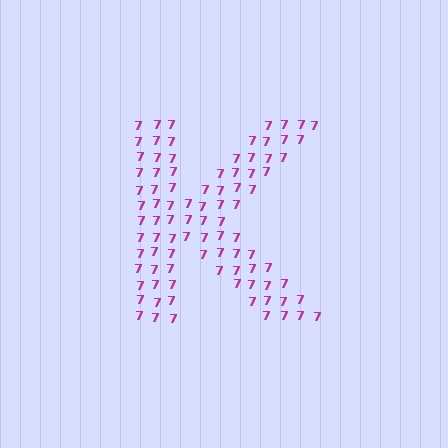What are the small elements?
The small elements are digit 7's.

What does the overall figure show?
The overall figure shows the letter K.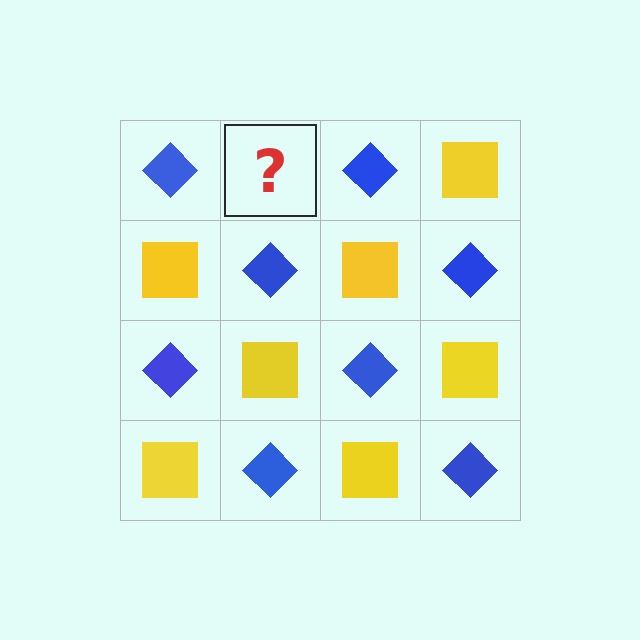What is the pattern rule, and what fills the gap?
The rule is that it alternates blue diamond and yellow square in a checkerboard pattern. The gap should be filled with a yellow square.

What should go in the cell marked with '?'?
The missing cell should contain a yellow square.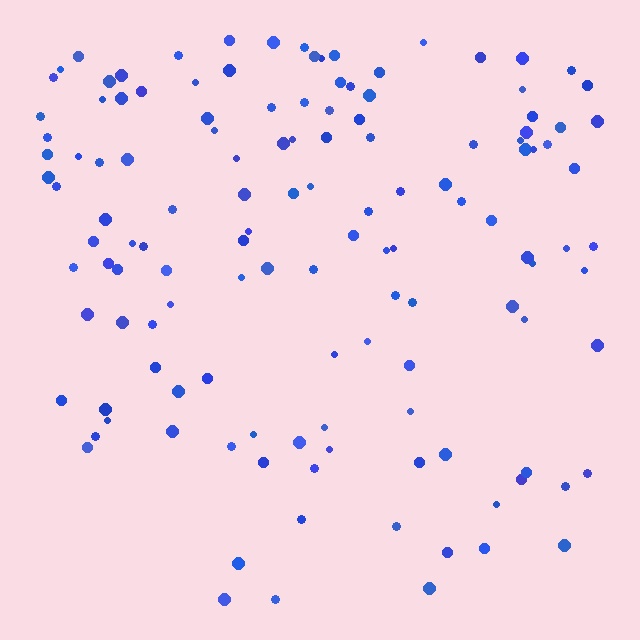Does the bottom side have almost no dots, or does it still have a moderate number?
Still a moderate number, just noticeably fewer than the top.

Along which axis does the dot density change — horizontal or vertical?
Vertical.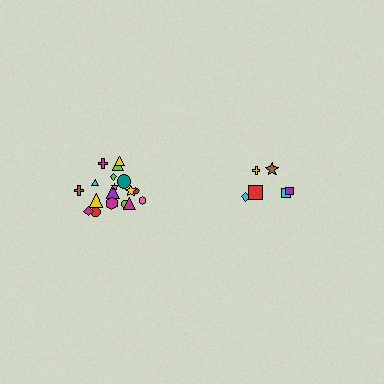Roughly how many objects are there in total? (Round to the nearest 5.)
Roughly 25 objects in total.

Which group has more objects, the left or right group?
The left group.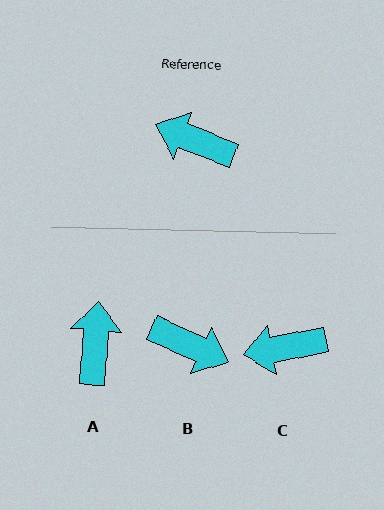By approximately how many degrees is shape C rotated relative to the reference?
Approximately 32 degrees counter-clockwise.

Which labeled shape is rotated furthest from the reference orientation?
B, about 177 degrees away.